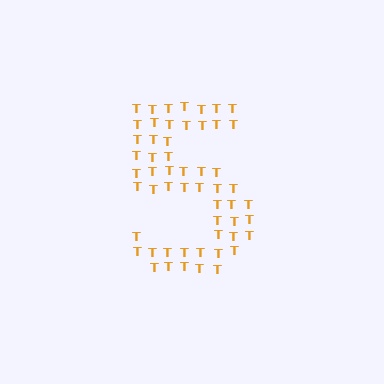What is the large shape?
The large shape is the digit 5.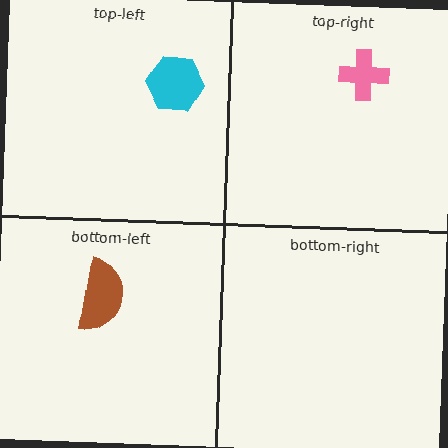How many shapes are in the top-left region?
1.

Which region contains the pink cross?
The top-right region.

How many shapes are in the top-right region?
1.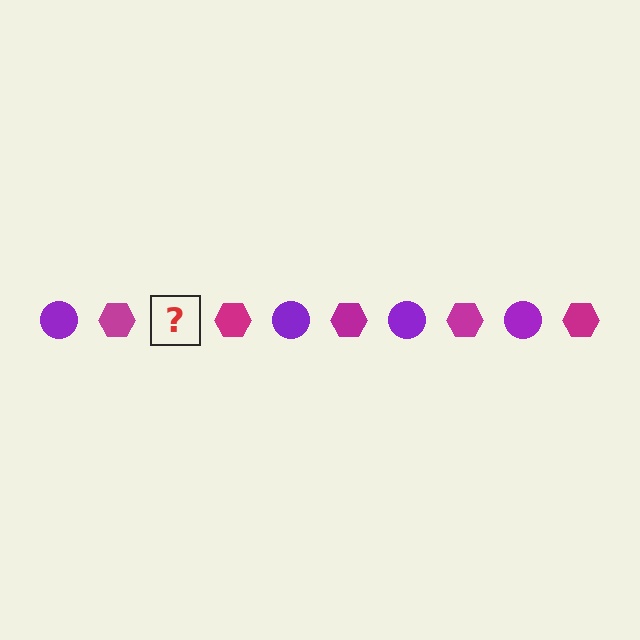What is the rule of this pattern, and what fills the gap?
The rule is that the pattern alternates between purple circle and magenta hexagon. The gap should be filled with a purple circle.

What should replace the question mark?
The question mark should be replaced with a purple circle.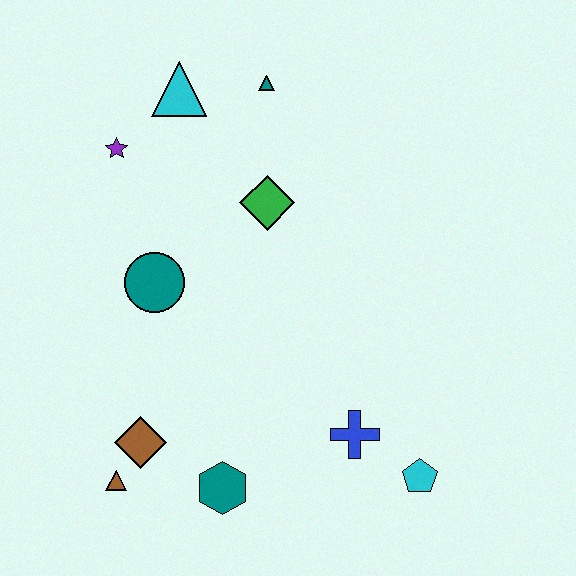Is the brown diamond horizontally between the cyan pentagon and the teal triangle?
No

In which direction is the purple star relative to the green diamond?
The purple star is to the left of the green diamond.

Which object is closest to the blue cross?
The cyan pentagon is closest to the blue cross.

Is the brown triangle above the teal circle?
No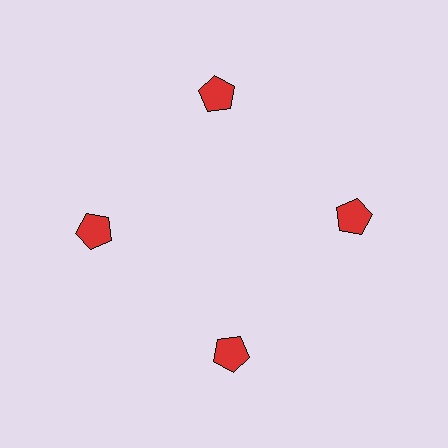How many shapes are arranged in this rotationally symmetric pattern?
There are 4 shapes, arranged in 4 groups of 1.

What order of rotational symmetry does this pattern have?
This pattern has 4-fold rotational symmetry.